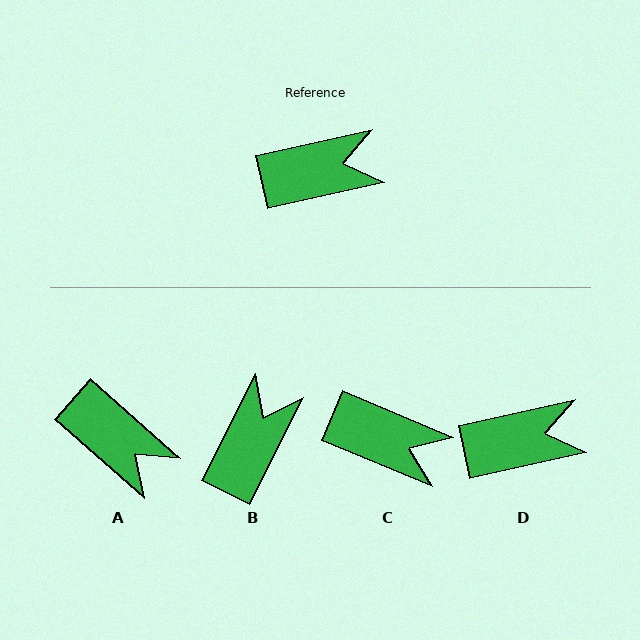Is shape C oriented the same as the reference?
No, it is off by about 35 degrees.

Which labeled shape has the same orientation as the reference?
D.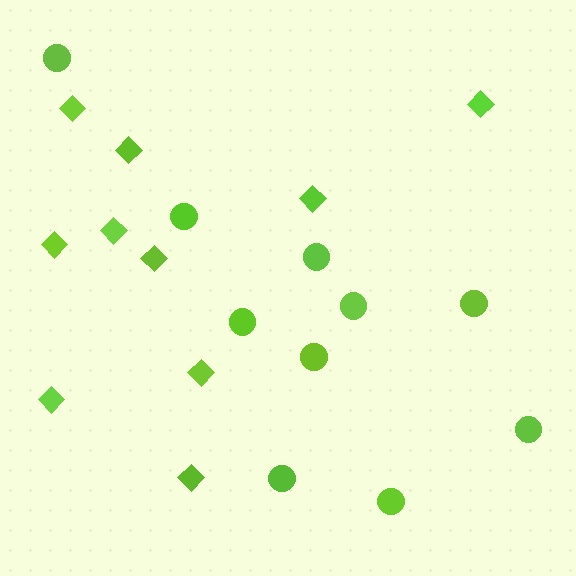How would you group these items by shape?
There are 2 groups: one group of diamonds (10) and one group of circles (10).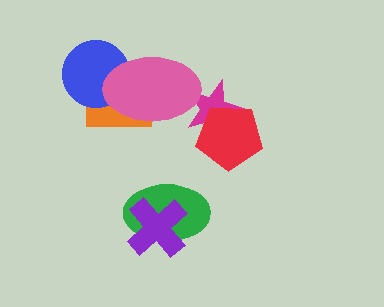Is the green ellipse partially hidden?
Yes, it is partially covered by another shape.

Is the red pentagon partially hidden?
No, no other shape covers it.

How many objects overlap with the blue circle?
2 objects overlap with the blue circle.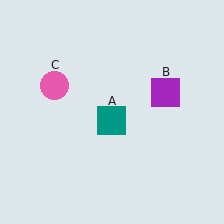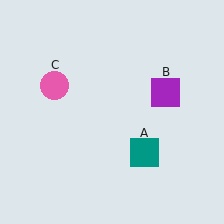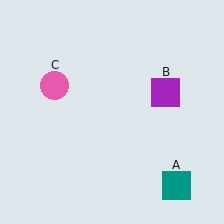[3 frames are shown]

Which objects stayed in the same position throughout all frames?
Purple square (object B) and pink circle (object C) remained stationary.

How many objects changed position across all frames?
1 object changed position: teal square (object A).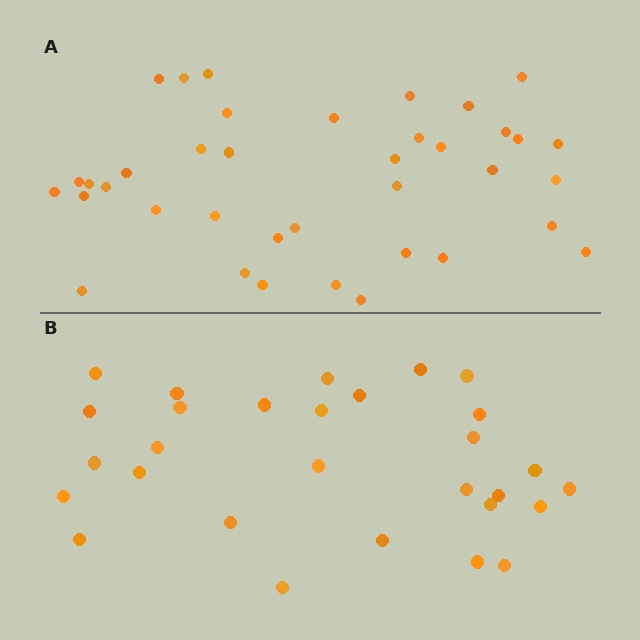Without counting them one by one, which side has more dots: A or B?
Region A (the top region) has more dots.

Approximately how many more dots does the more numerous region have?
Region A has roughly 8 or so more dots than region B.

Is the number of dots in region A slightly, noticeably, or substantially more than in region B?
Region A has noticeably more, but not dramatically so. The ratio is roughly 1.3 to 1.